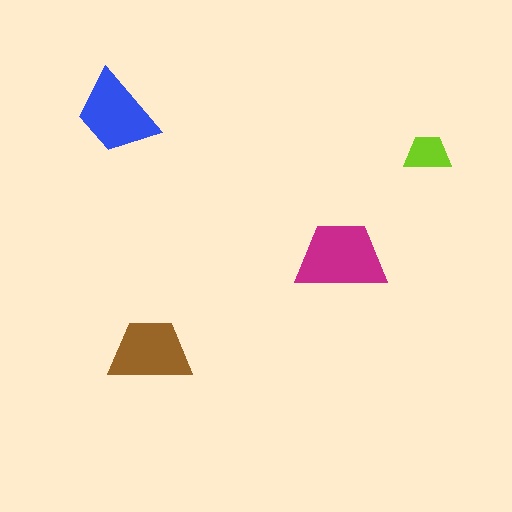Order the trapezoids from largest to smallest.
the magenta one, the blue one, the brown one, the lime one.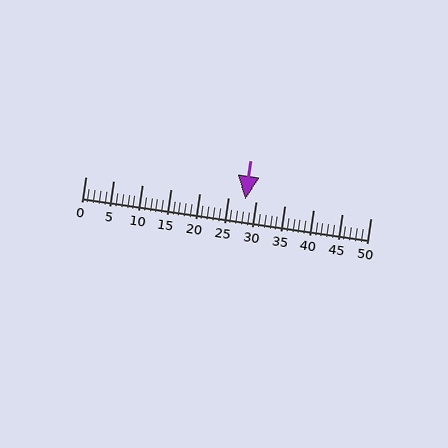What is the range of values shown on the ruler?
The ruler shows values from 0 to 50.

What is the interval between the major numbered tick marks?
The major tick marks are spaced 5 units apart.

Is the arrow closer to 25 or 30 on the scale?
The arrow is closer to 30.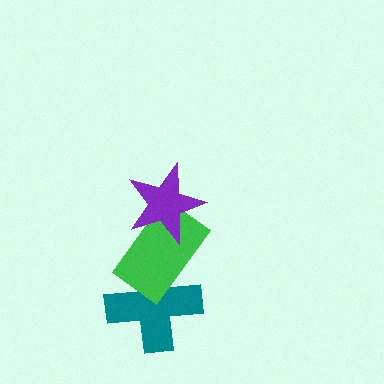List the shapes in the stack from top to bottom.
From top to bottom: the purple star, the green rectangle, the teal cross.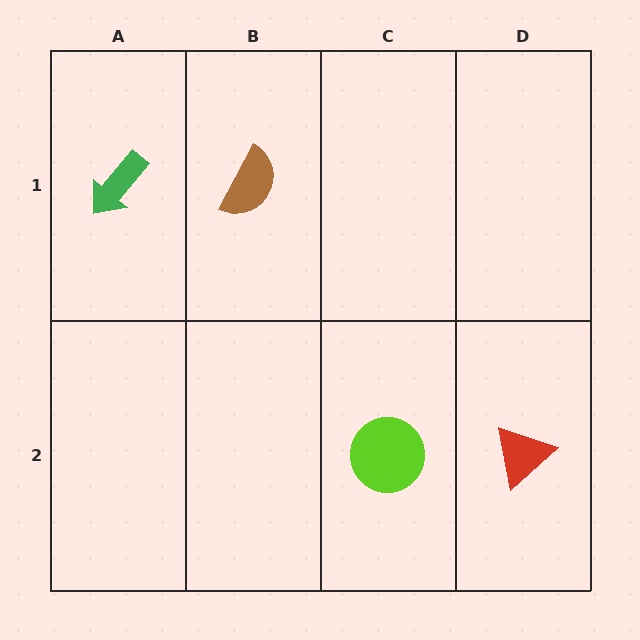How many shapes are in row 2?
2 shapes.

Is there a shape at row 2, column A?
No, that cell is empty.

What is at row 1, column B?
A brown semicircle.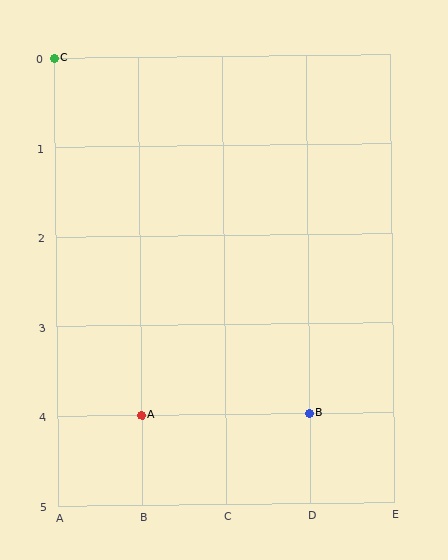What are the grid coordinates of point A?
Point A is at grid coordinates (B, 4).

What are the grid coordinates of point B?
Point B is at grid coordinates (D, 4).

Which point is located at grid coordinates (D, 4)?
Point B is at (D, 4).